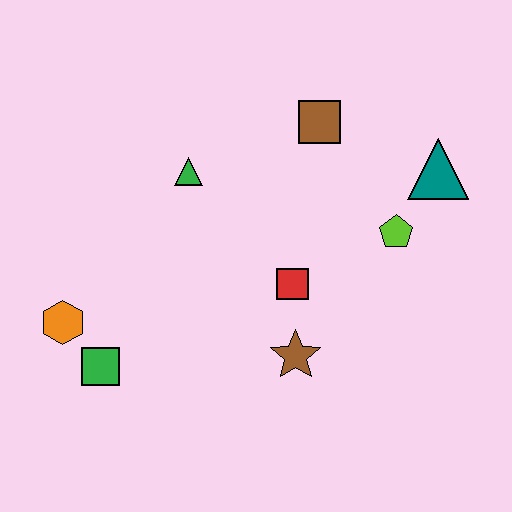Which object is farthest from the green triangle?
The teal triangle is farthest from the green triangle.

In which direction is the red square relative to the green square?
The red square is to the right of the green square.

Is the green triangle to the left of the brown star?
Yes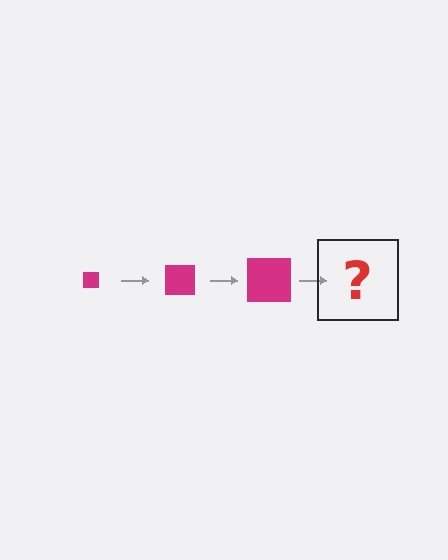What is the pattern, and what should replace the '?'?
The pattern is that the square gets progressively larger each step. The '?' should be a magenta square, larger than the previous one.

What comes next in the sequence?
The next element should be a magenta square, larger than the previous one.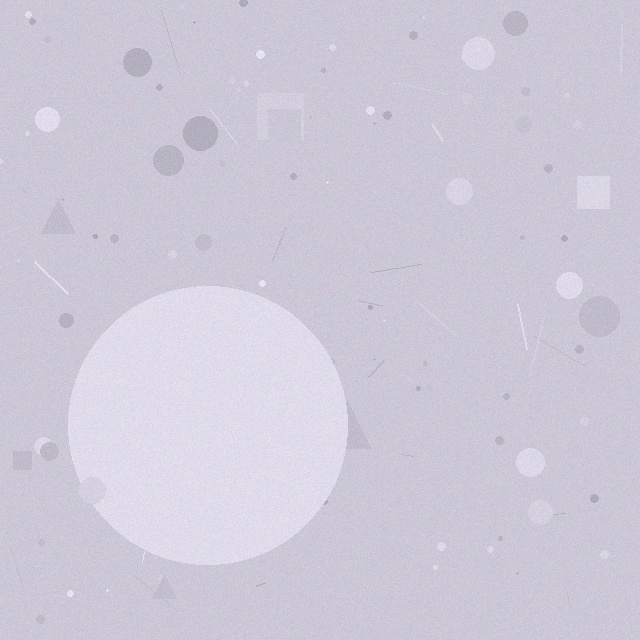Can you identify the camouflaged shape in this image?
The camouflaged shape is a circle.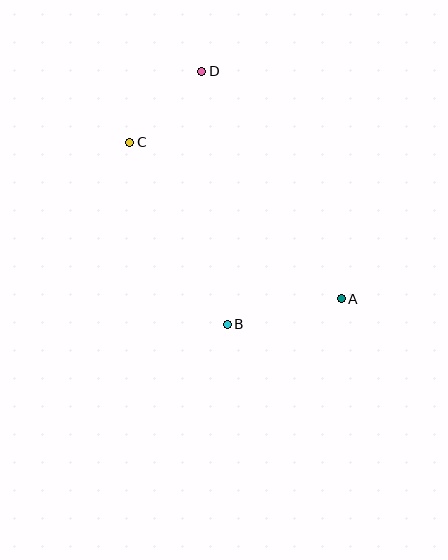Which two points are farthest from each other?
Points A and D are farthest from each other.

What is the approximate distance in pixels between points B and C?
The distance between B and C is approximately 207 pixels.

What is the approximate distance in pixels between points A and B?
The distance between A and B is approximately 116 pixels.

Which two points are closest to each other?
Points C and D are closest to each other.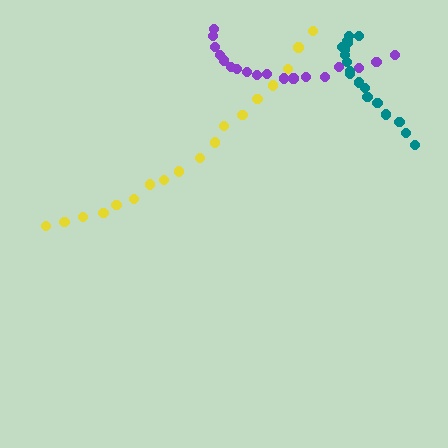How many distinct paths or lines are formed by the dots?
There are 3 distinct paths.